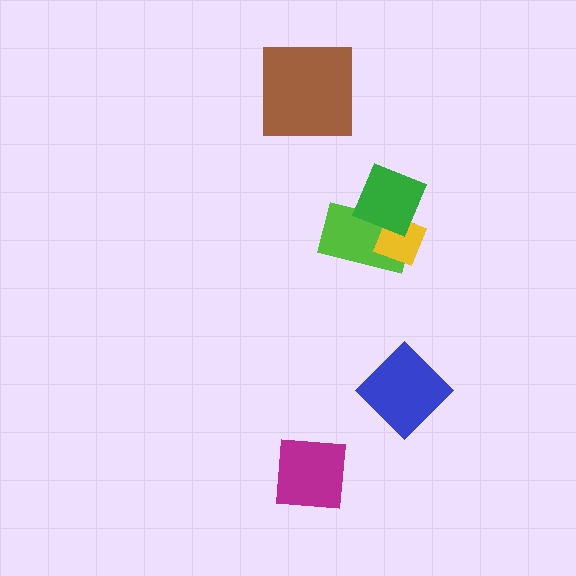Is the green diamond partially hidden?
No, no other shape covers it.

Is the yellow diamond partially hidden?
Yes, it is partially covered by another shape.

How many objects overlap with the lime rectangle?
2 objects overlap with the lime rectangle.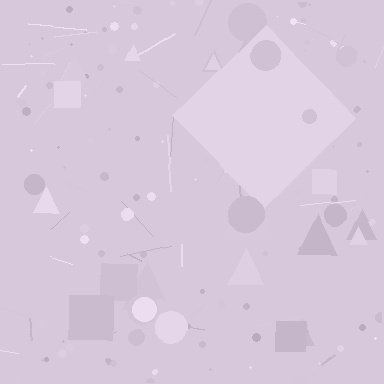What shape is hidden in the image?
A diamond is hidden in the image.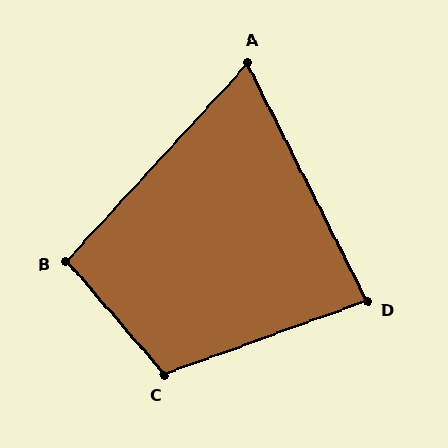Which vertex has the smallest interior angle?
A, at approximately 69 degrees.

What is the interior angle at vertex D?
Approximately 83 degrees (acute).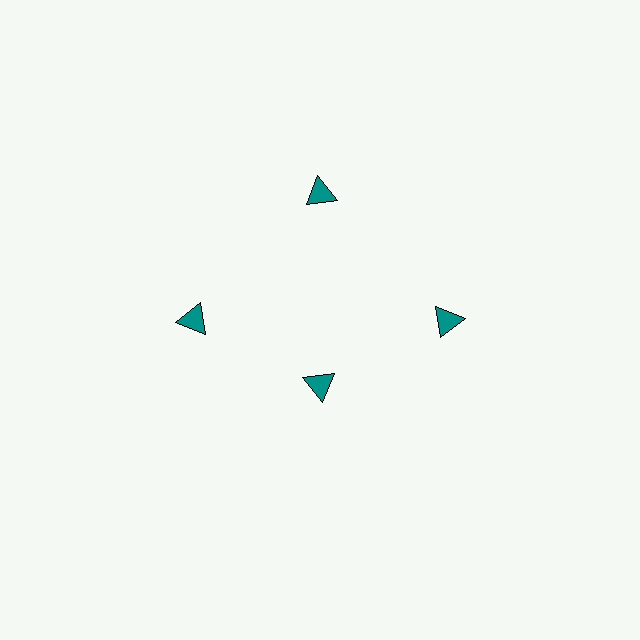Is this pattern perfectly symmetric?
No. The 4 teal triangles are arranged in a ring, but one element near the 6 o'clock position is pulled inward toward the center, breaking the 4-fold rotational symmetry.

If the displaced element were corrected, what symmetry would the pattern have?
It would have 4-fold rotational symmetry — the pattern would map onto itself every 90 degrees.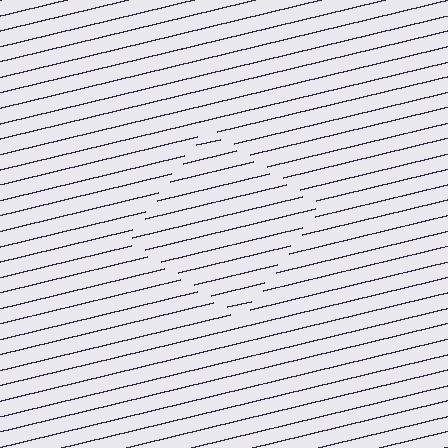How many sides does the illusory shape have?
4 sides — the line-ends trace a square.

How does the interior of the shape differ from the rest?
The interior of the shape contains the same grating, shifted by half a period — the contour is defined by the phase discontinuity where line-ends from the inner and outer gratings abut.